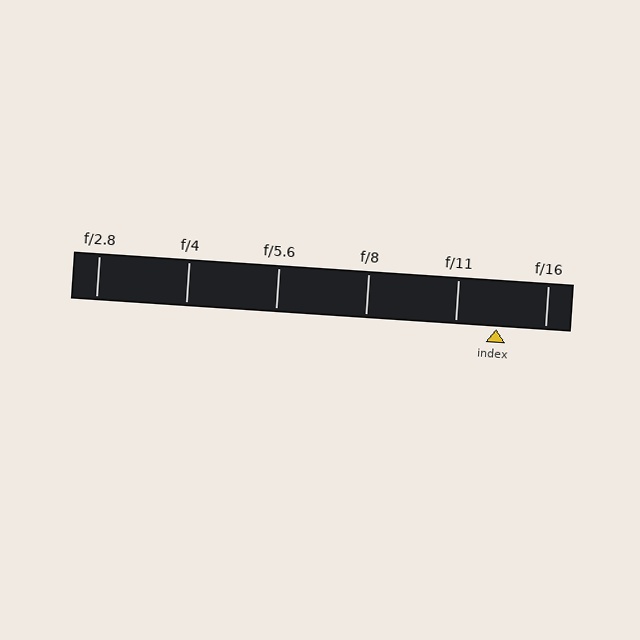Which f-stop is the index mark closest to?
The index mark is closest to f/11.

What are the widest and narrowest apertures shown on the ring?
The widest aperture shown is f/2.8 and the narrowest is f/16.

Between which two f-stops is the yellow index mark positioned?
The index mark is between f/11 and f/16.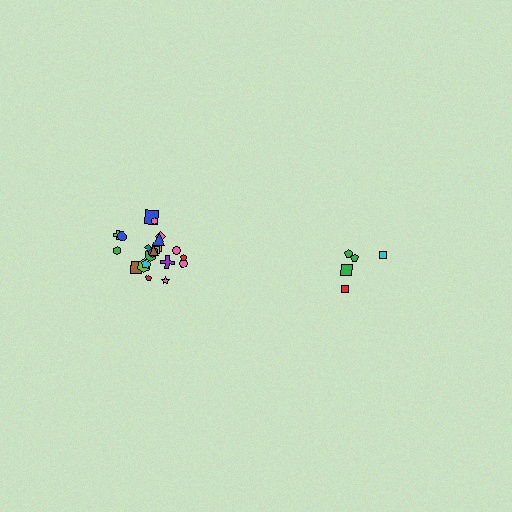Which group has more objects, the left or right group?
The left group.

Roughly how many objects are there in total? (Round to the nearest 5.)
Roughly 25 objects in total.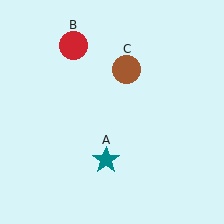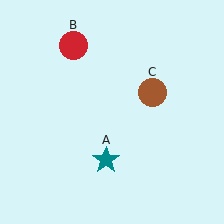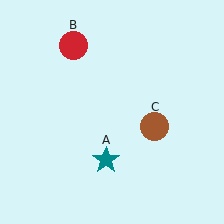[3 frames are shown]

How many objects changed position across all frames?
1 object changed position: brown circle (object C).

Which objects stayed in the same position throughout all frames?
Teal star (object A) and red circle (object B) remained stationary.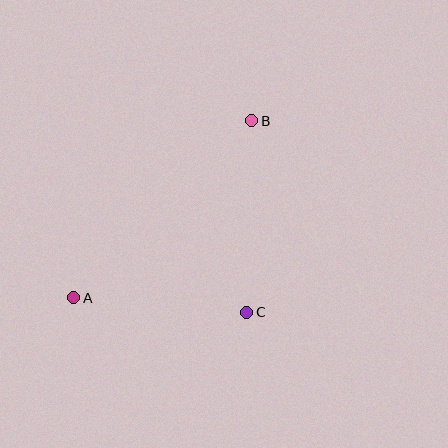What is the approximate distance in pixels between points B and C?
The distance between B and C is approximately 191 pixels.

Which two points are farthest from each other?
Points A and B are farthest from each other.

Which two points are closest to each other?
Points A and C are closest to each other.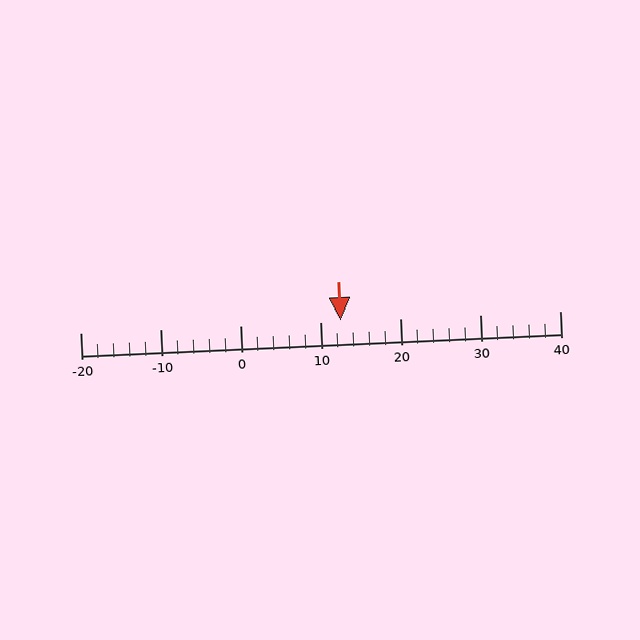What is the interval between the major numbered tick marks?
The major tick marks are spaced 10 units apart.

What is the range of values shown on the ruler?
The ruler shows values from -20 to 40.